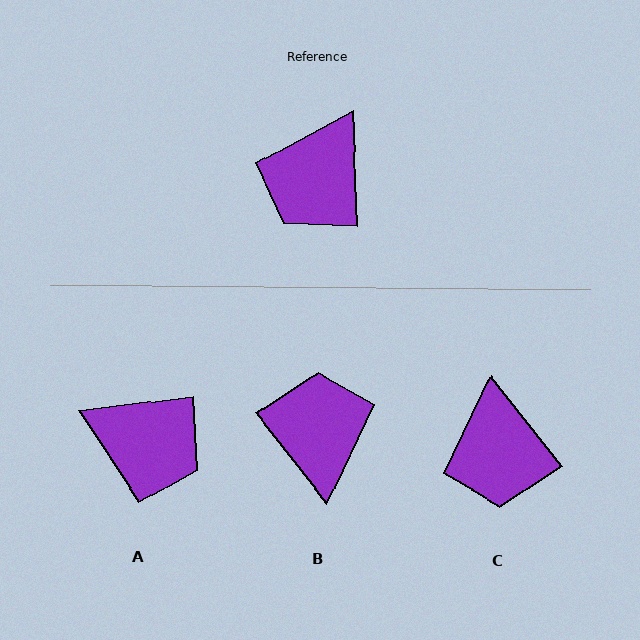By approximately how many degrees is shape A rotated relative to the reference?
Approximately 95 degrees counter-clockwise.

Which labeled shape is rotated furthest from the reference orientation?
B, about 144 degrees away.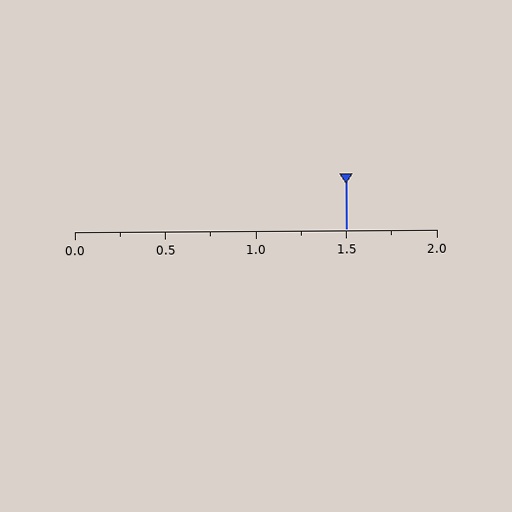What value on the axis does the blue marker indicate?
The marker indicates approximately 1.5.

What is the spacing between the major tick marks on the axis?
The major ticks are spaced 0.5 apart.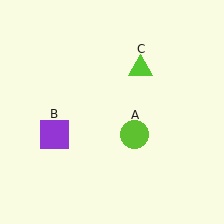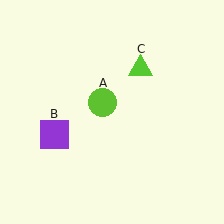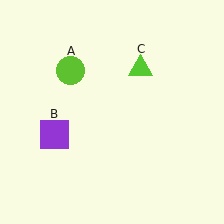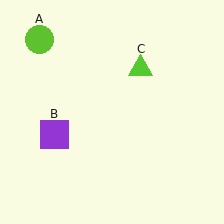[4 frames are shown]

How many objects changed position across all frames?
1 object changed position: lime circle (object A).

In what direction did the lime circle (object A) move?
The lime circle (object A) moved up and to the left.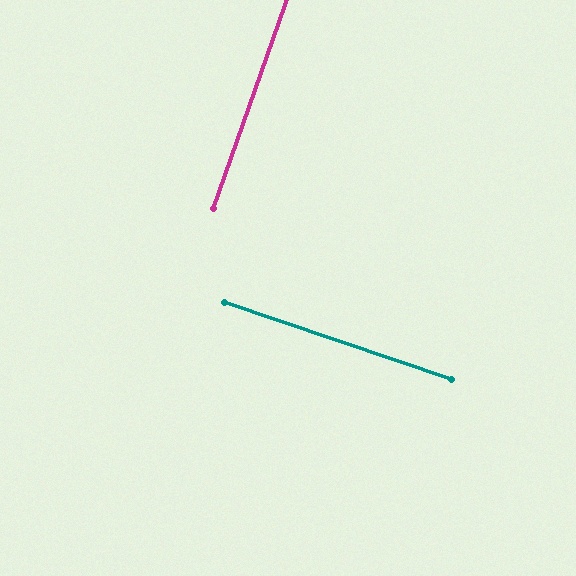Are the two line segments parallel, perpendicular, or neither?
Perpendicular — they meet at approximately 89°.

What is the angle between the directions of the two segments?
Approximately 89 degrees.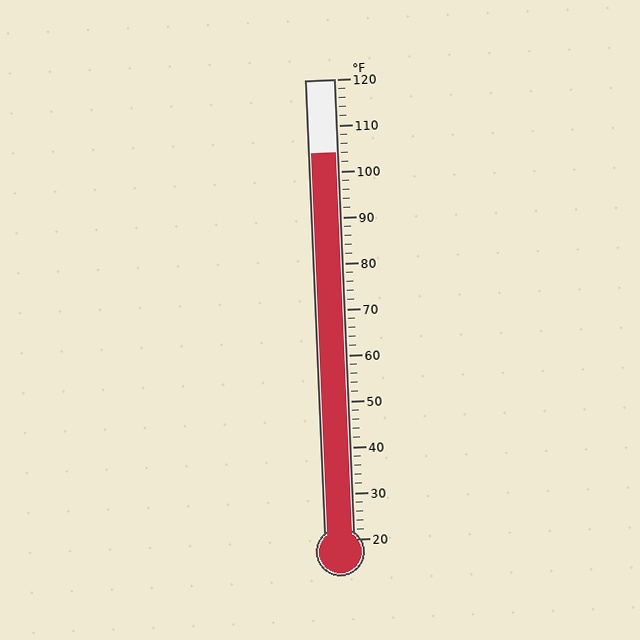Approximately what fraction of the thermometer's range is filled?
The thermometer is filled to approximately 85% of its range.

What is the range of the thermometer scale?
The thermometer scale ranges from 20°F to 120°F.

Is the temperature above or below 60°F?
The temperature is above 60°F.